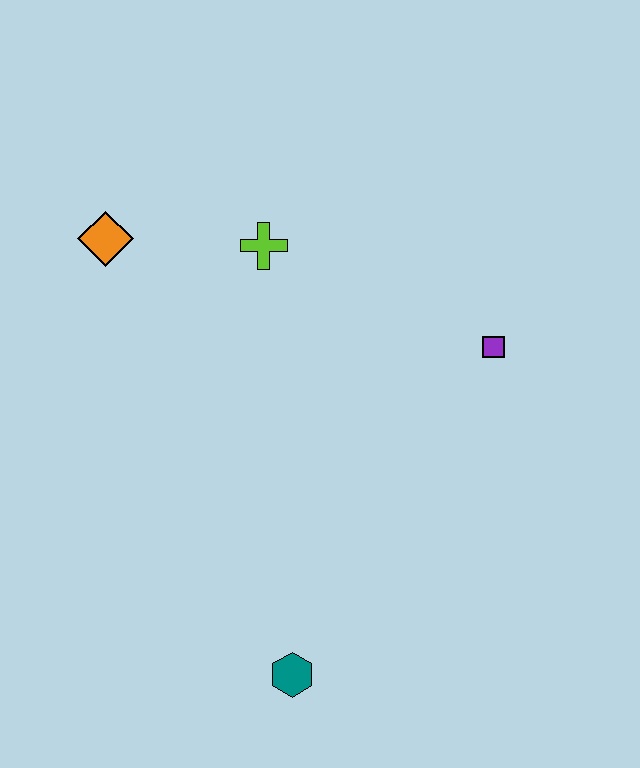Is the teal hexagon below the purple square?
Yes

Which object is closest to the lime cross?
The orange diamond is closest to the lime cross.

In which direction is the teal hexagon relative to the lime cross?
The teal hexagon is below the lime cross.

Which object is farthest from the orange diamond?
The teal hexagon is farthest from the orange diamond.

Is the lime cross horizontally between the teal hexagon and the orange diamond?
Yes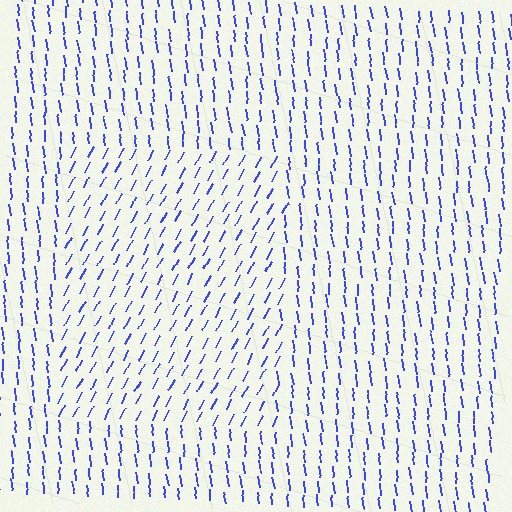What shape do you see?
I see a rectangle.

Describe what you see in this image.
The image is filled with small blue line segments. A rectangle region in the image has lines oriented differently from the surrounding lines, creating a visible texture boundary.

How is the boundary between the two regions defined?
The boundary is defined purely by a change in line orientation (approximately 35 degrees difference). All lines are the same color and thickness.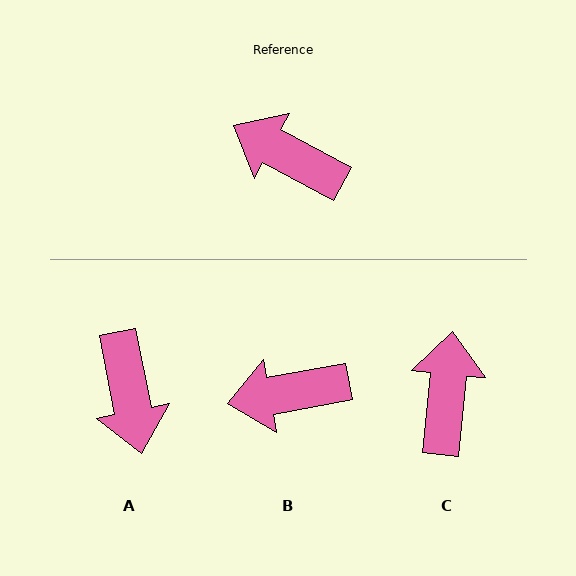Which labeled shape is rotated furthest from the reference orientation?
A, about 130 degrees away.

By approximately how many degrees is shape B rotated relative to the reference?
Approximately 39 degrees counter-clockwise.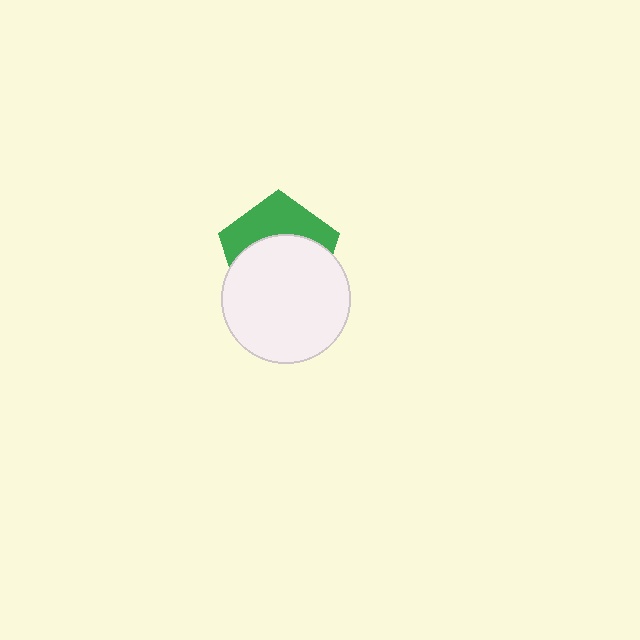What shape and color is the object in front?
The object in front is a white circle.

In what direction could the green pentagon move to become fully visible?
The green pentagon could move up. That would shift it out from behind the white circle entirely.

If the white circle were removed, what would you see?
You would see the complete green pentagon.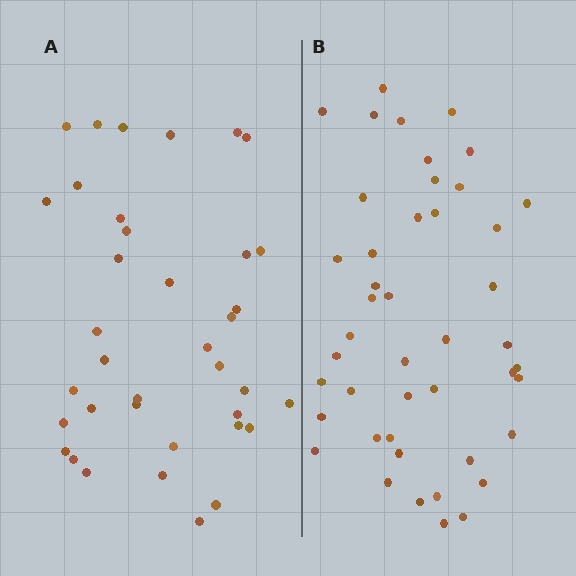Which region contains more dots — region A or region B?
Region B (the right region) has more dots.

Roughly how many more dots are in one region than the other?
Region B has roughly 8 or so more dots than region A.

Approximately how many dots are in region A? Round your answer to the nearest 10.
About 40 dots. (The exact count is 37, which rounds to 40.)